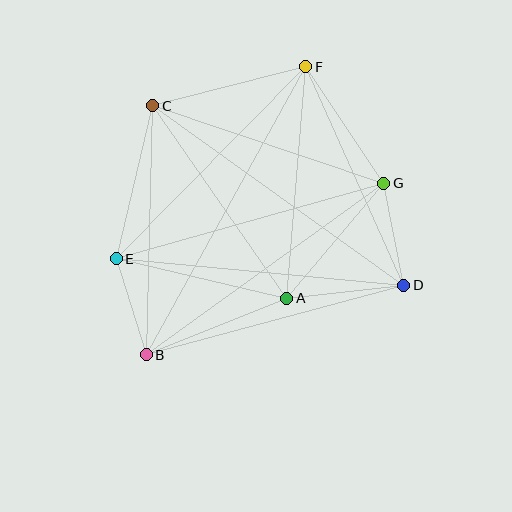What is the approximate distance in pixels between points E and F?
The distance between E and F is approximately 270 pixels.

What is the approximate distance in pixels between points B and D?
The distance between B and D is approximately 267 pixels.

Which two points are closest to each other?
Points B and E are closest to each other.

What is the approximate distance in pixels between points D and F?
The distance between D and F is approximately 240 pixels.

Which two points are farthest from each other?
Points B and F are farthest from each other.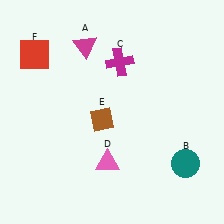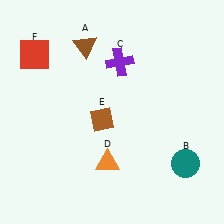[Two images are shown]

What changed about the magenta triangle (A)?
In Image 1, A is magenta. In Image 2, it changed to brown.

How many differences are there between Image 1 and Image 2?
There are 3 differences between the two images.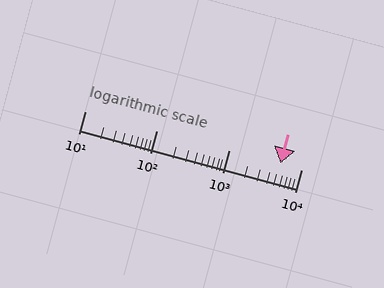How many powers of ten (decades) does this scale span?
The scale spans 3 decades, from 10 to 10000.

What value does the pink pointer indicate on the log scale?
The pointer indicates approximately 5200.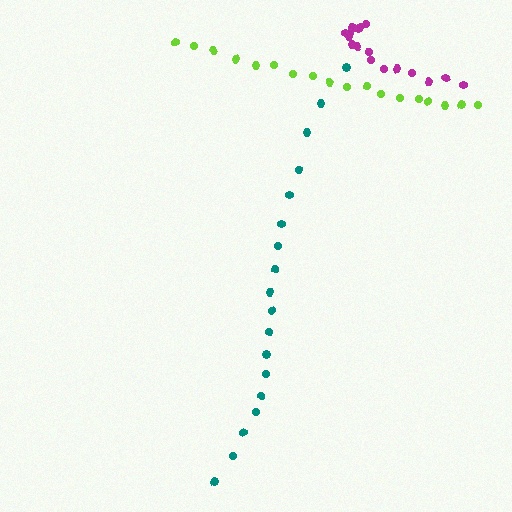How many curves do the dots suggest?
There are 3 distinct paths.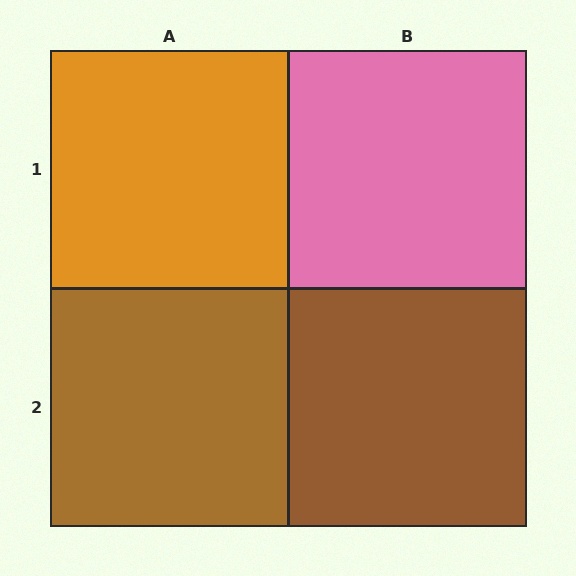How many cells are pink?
1 cell is pink.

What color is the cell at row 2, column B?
Brown.